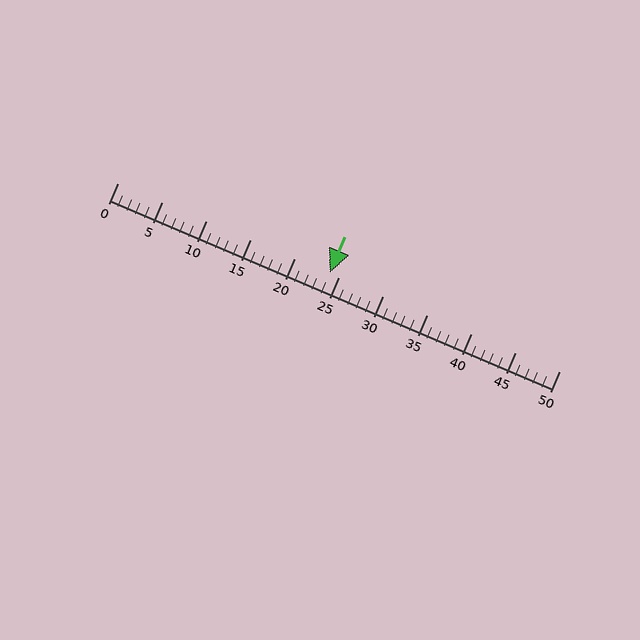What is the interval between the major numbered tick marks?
The major tick marks are spaced 5 units apart.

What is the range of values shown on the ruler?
The ruler shows values from 0 to 50.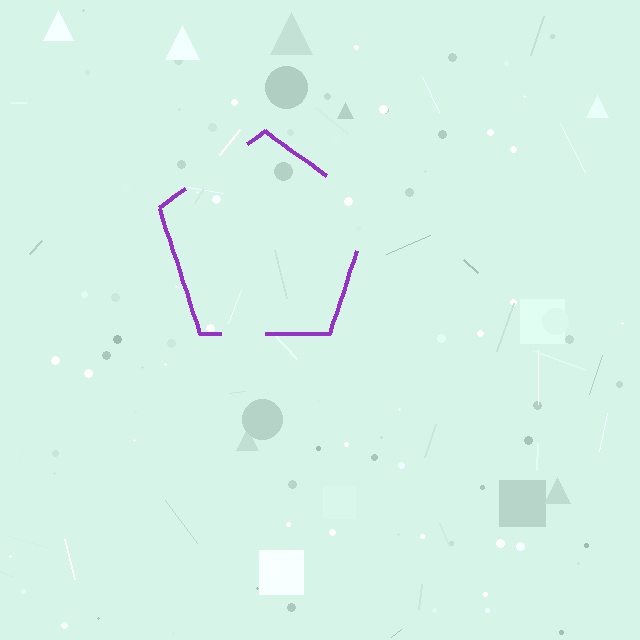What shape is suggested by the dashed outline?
The dashed outline suggests a pentagon.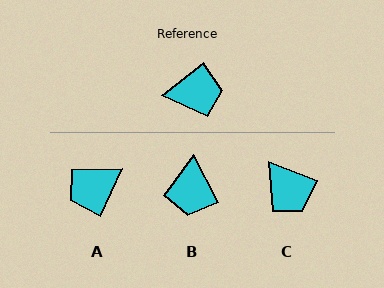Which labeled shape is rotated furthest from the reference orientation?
A, about 154 degrees away.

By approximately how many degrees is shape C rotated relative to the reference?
Approximately 61 degrees clockwise.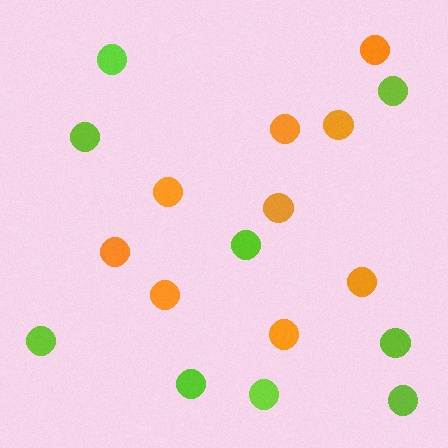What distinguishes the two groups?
There are 2 groups: one group of orange circles (9) and one group of lime circles (9).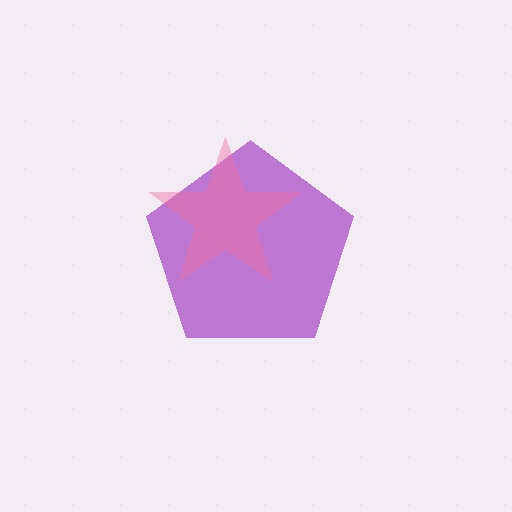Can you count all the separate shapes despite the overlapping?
Yes, there are 2 separate shapes.